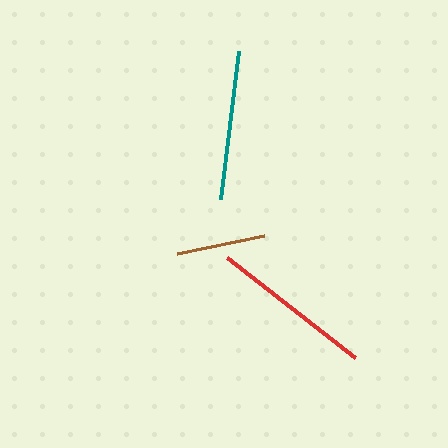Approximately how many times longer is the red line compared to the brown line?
The red line is approximately 1.8 times the length of the brown line.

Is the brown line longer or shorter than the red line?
The red line is longer than the brown line.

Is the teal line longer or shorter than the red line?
The red line is longer than the teal line.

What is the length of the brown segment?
The brown segment is approximately 88 pixels long.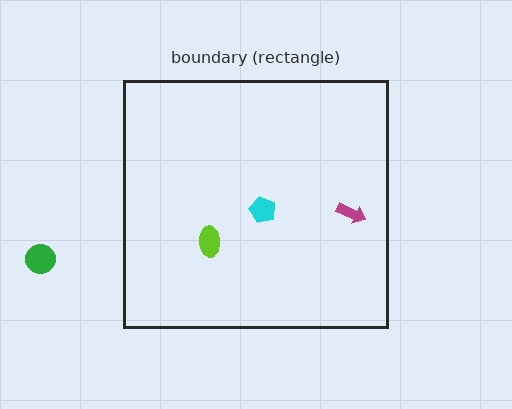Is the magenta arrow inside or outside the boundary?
Inside.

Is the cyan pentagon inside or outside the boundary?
Inside.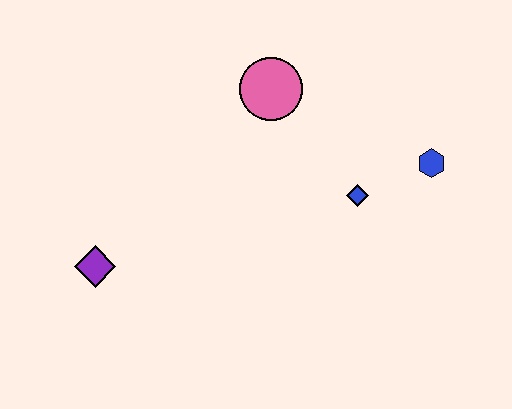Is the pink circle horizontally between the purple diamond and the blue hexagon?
Yes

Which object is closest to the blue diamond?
The blue hexagon is closest to the blue diamond.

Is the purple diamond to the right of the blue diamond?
No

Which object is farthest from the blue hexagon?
The purple diamond is farthest from the blue hexagon.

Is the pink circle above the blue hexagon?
Yes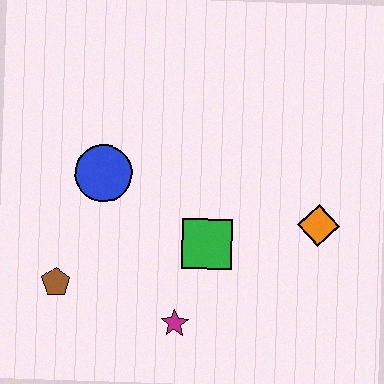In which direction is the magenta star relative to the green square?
The magenta star is below the green square.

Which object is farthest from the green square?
The brown pentagon is farthest from the green square.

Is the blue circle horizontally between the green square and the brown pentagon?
Yes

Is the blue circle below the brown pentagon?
No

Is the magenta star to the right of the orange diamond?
No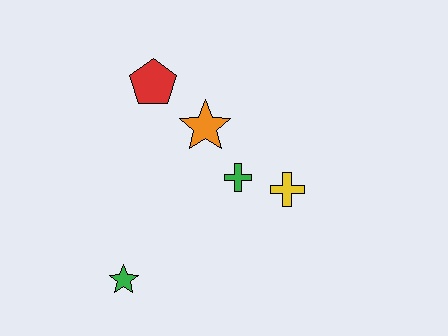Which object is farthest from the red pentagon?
The green star is farthest from the red pentagon.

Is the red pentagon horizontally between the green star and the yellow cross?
Yes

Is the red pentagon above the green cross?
Yes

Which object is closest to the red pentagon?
The orange star is closest to the red pentagon.